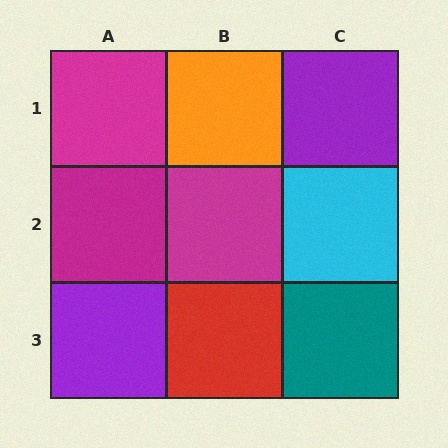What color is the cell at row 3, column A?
Purple.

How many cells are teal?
1 cell is teal.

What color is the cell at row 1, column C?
Purple.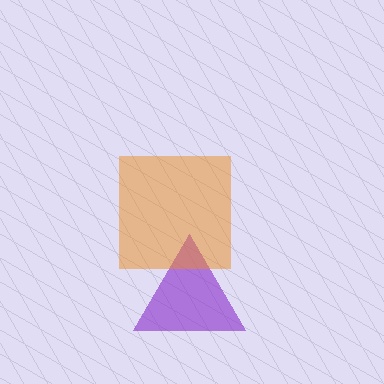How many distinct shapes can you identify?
There are 2 distinct shapes: a purple triangle, an orange square.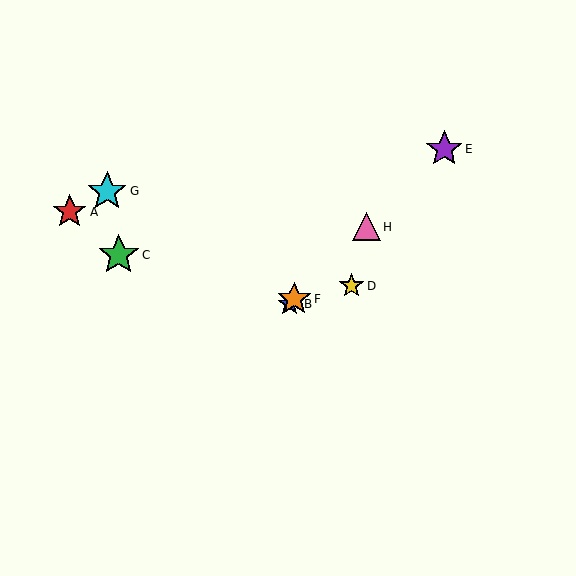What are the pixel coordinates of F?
Object F is at (294, 299).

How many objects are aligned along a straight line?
4 objects (B, E, F, H) are aligned along a straight line.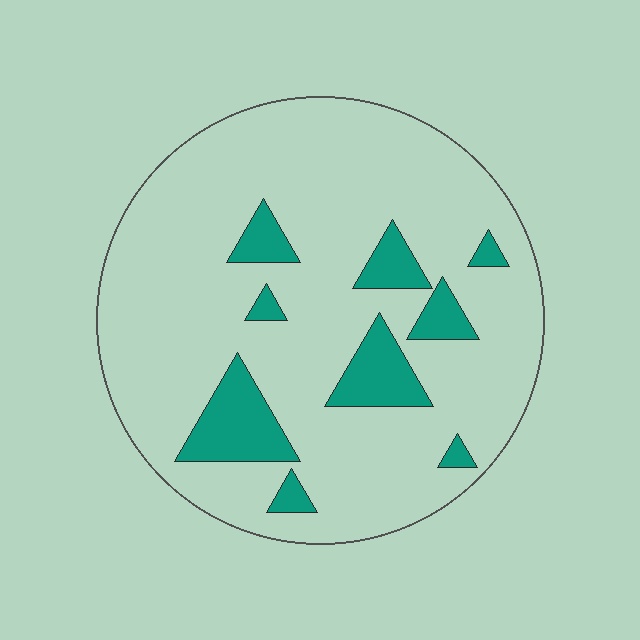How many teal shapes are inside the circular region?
9.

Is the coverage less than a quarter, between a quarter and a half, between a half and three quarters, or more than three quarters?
Less than a quarter.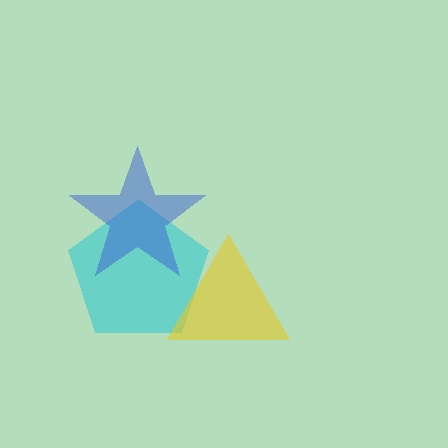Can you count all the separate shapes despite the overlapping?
Yes, there are 3 separate shapes.